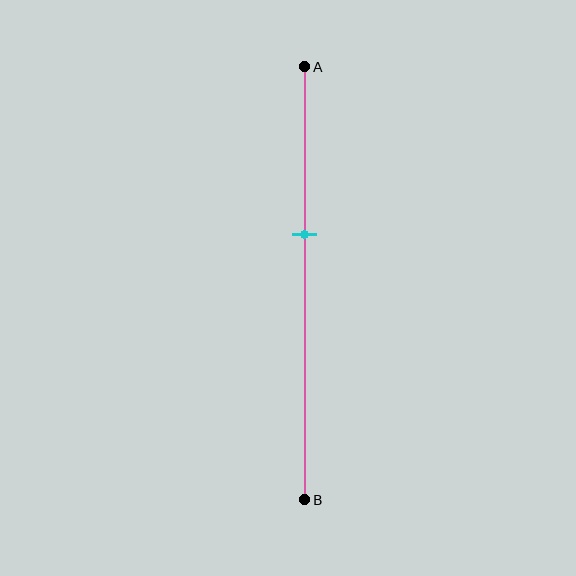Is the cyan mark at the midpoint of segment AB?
No, the mark is at about 40% from A, not at the 50% midpoint.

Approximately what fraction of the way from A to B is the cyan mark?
The cyan mark is approximately 40% of the way from A to B.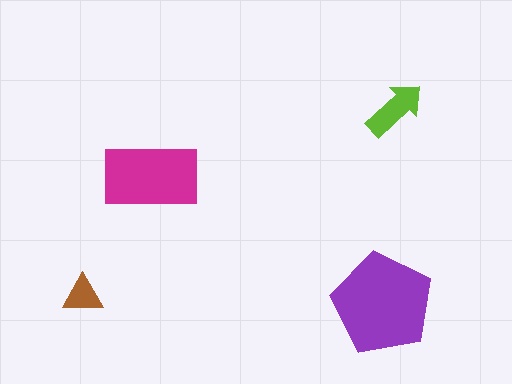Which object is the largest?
The purple pentagon.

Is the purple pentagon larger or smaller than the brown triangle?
Larger.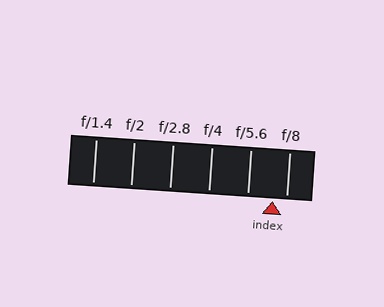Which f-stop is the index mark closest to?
The index mark is closest to f/8.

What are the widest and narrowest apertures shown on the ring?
The widest aperture shown is f/1.4 and the narrowest is f/8.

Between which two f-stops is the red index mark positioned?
The index mark is between f/5.6 and f/8.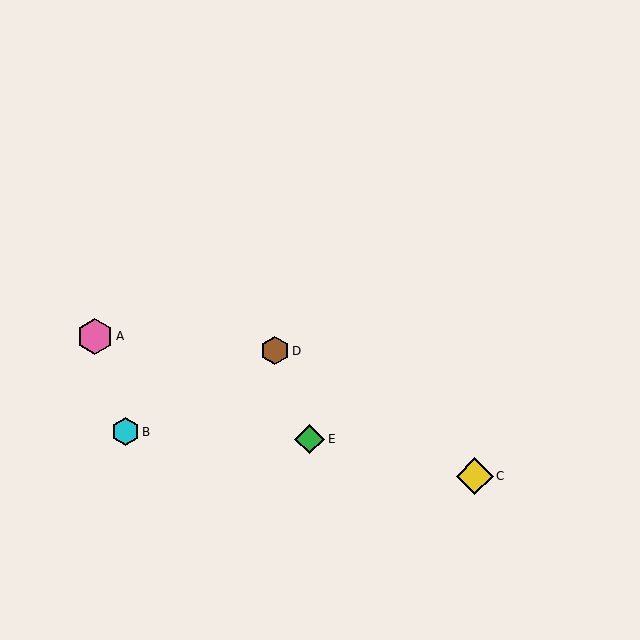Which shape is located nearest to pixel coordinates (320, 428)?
The green diamond (labeled E) at (310, 439) is nearest to that location.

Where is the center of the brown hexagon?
The center of the brown hexagon is at (275, 351).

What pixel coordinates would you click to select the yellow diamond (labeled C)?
Click at (475, 476) to select the yellow diamond C.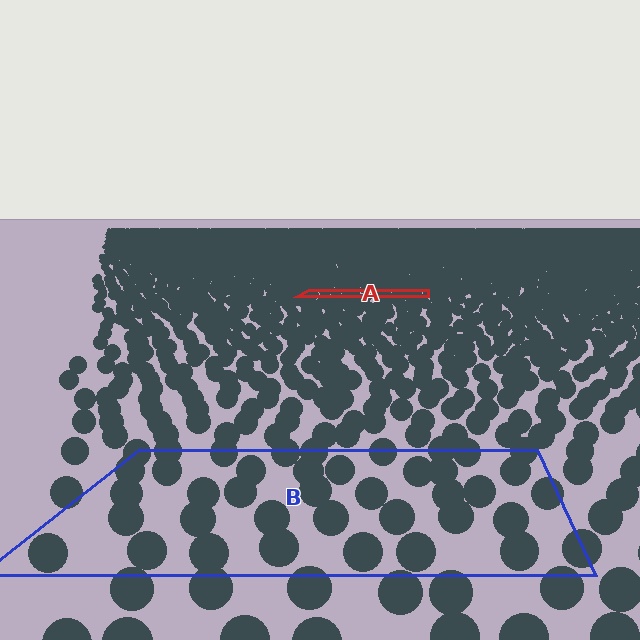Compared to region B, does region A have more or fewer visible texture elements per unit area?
Region A has more texture elements per unit area — they are packed more densely because it is farther away.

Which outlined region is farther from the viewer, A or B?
Region A is farther from the viewer — the texture elements inside it appear smaller and more densely packed.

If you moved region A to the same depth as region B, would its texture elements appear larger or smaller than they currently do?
They would appear larger. At a closer depth, the same texture elements are projected at a bigger on-screen size.